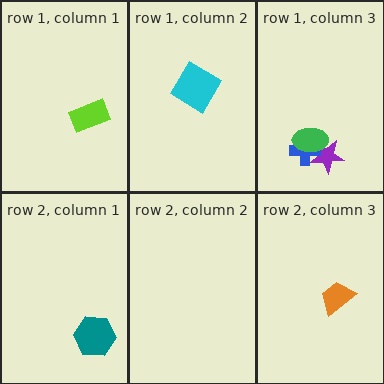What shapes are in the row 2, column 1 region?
The teal hexagon.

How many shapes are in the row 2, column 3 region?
1.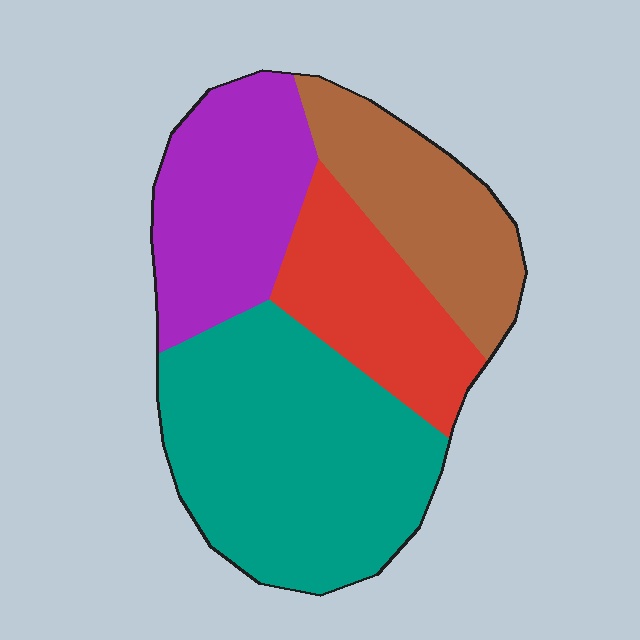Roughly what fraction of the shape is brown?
Brown covers roughly 20% of the shape.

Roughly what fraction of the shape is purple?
Purple takes up less than a quarter of the shape.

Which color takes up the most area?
Teal, at roughly 40%.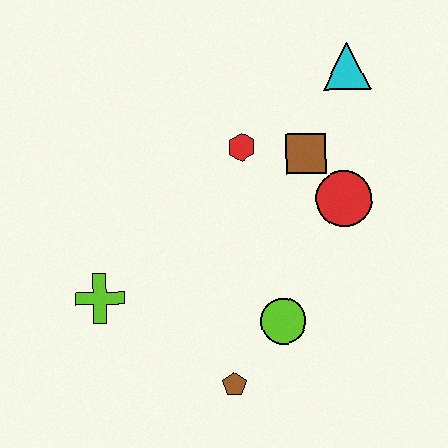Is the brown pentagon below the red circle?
Yes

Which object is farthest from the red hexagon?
The brown pentagon is farthest from the red hexagon.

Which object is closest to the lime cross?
The brown pentagon is closest to the lime cross.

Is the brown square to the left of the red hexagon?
No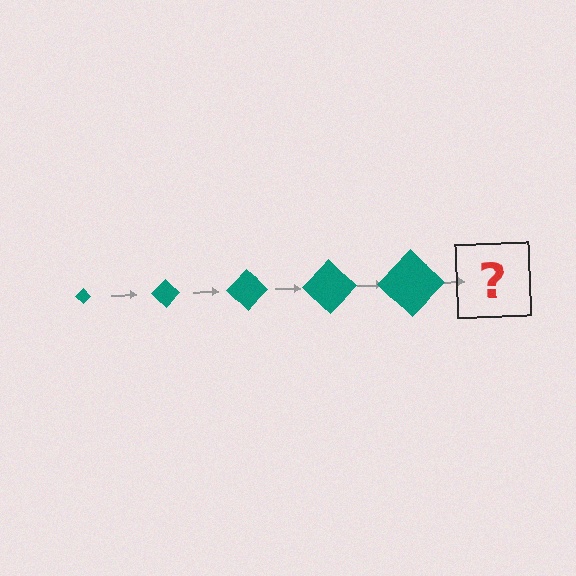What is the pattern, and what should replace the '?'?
The pattern is that the diamond gets progressively larger each step. The '?' should be a teal diamond, larger than the previous one.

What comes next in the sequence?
The next element should be a teal diamond, larger than the previous one.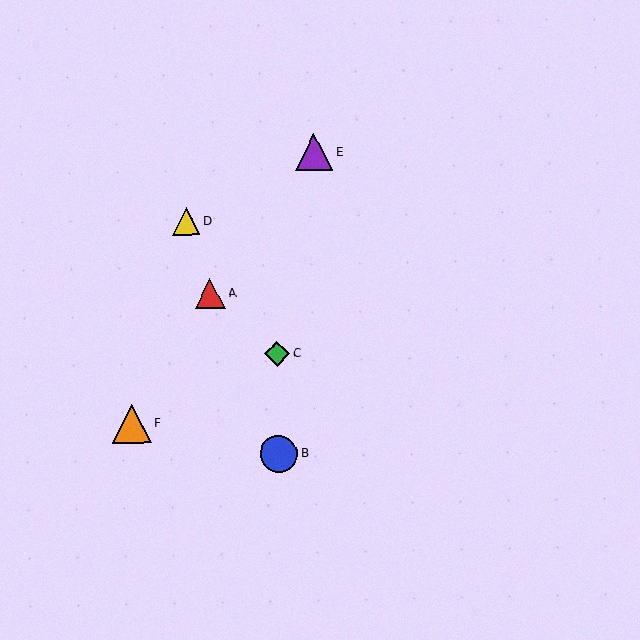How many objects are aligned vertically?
2 objects (B, C) are aligned vertically.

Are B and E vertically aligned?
No, B is at x≈279 and E is at x≈314.